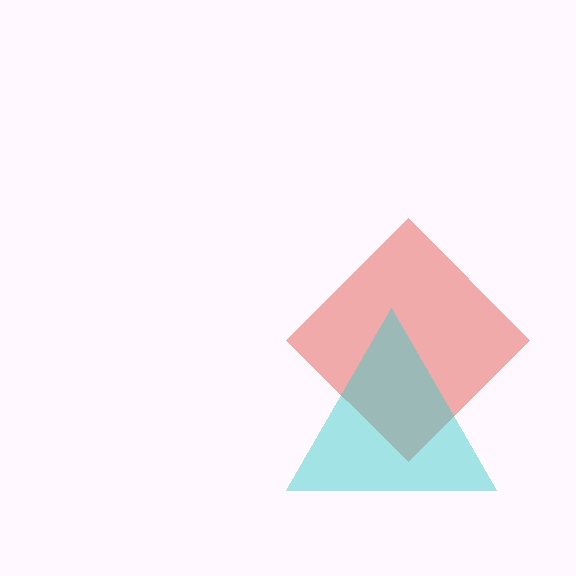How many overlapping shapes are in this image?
There are 2 overlapping shapes in the image.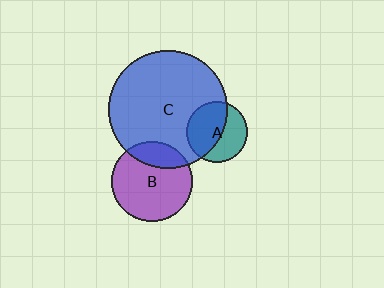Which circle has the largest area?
Circle C (blue).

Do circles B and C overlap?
Yes.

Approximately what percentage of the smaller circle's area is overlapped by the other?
Approximately 20%.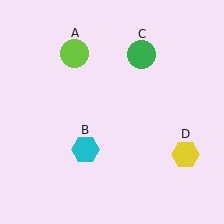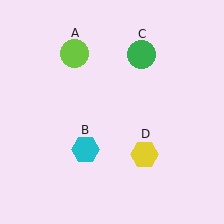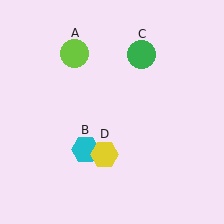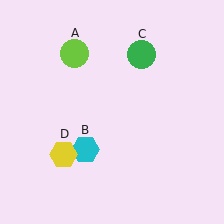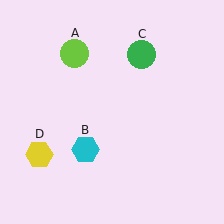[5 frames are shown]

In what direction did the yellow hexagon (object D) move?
The yellow hexagon (object D) moved left.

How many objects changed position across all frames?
1 object changed position: yellow hexagon (object D).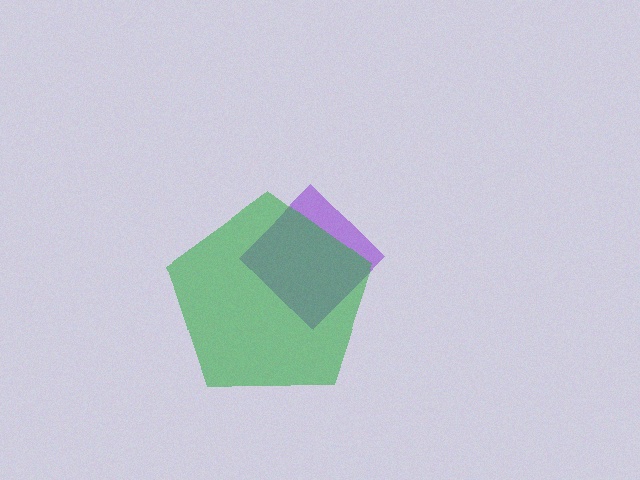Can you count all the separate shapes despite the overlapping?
Yes, there are 2 separate shapes.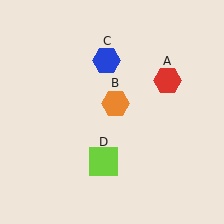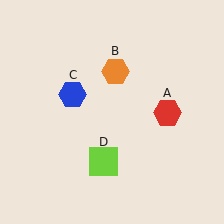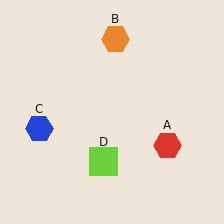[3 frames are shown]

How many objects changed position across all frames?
3 objects changed position: red hexagon (object A), orange hexagon (object B), blue hexagon (object C).